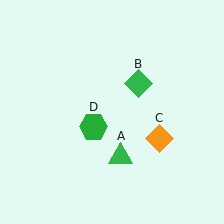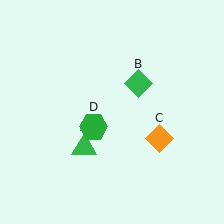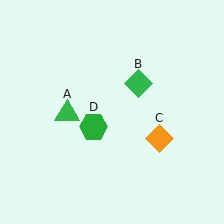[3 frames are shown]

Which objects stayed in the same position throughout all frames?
Green diamond (object B) and orange diamond (object C) and green hexagon (object D) remained stationary.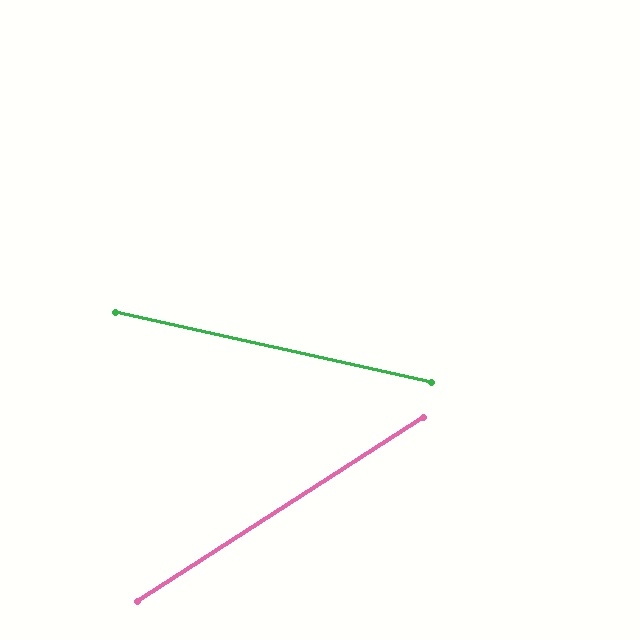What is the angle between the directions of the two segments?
Approximately 45 degrees.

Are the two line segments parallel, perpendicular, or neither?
Neither parallel nor perpendicular — they differ by about 45°.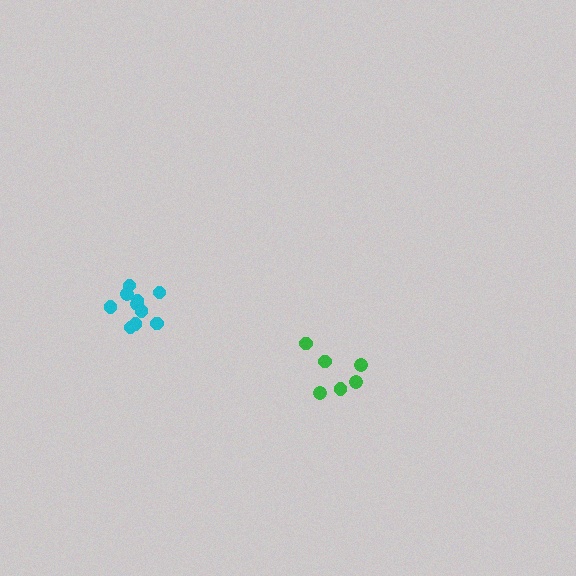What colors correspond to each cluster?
The clusters are colored: cyan, green.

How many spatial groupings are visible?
There are 2 spatial groupings.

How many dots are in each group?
Group 1: 10 dots, Group 2: 6 dots (16 total).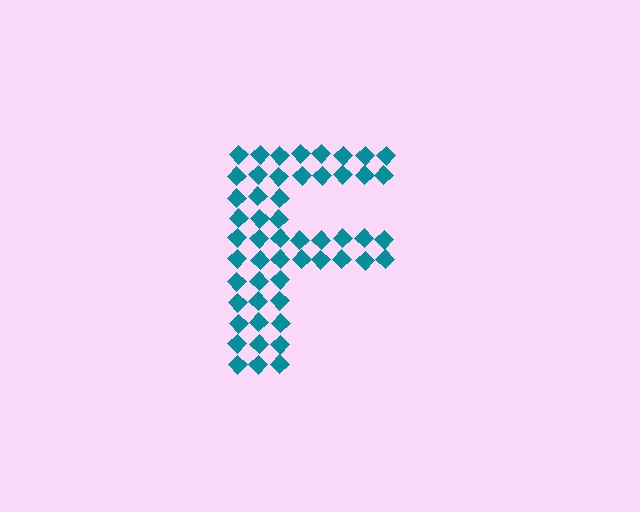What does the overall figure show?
The overall figure shows the letter F.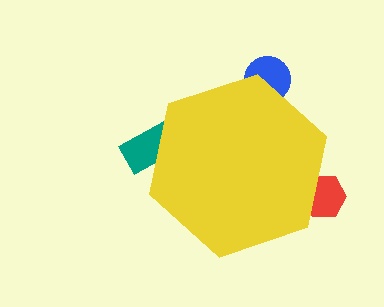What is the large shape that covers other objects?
A yellow hexagon.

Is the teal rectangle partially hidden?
Yes, the teal rectangle is partially hidden behind the yellow hexagon.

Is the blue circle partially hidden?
Yes, the blue circle is partially hidden behind the yellow hexagon.